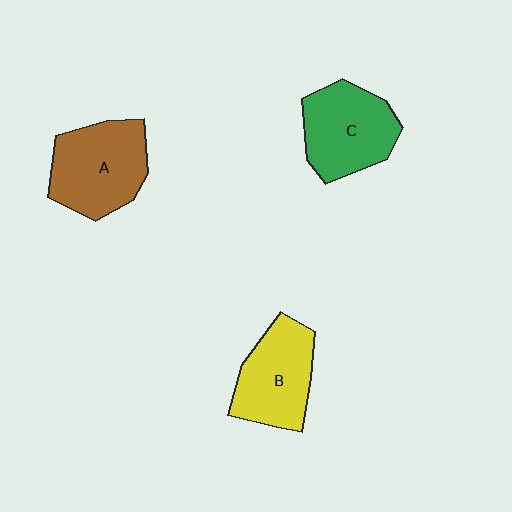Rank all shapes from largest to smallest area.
From largest to smallest: A (brown), C (green), B (yellow).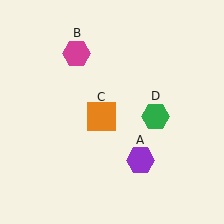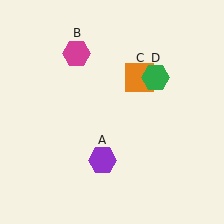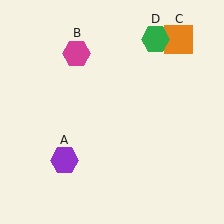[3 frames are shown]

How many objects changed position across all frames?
3 objects changed position: purple hexagon (object A), orange square (object C), green hexagon (object D).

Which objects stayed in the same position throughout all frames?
Magenta hexagon (object B) remained stationary.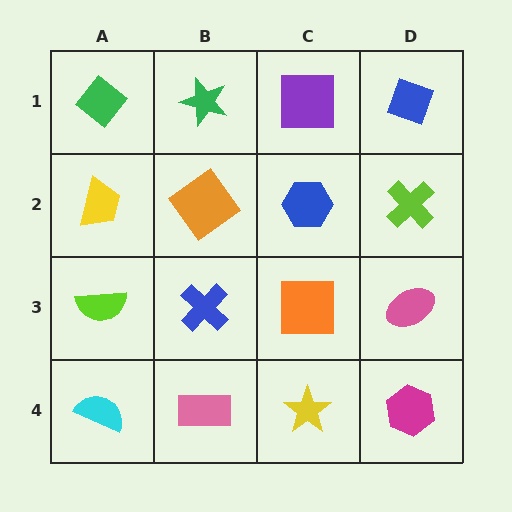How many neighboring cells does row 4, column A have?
2.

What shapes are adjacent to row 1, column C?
A blue hexagon (row 2, column C), a green star (row 1, column B), a blue diamond (row 1, column D).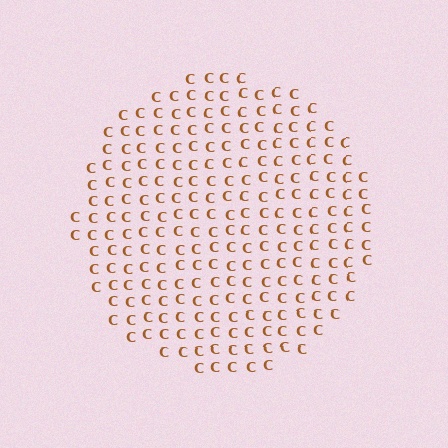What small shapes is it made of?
It is made of small letter C's.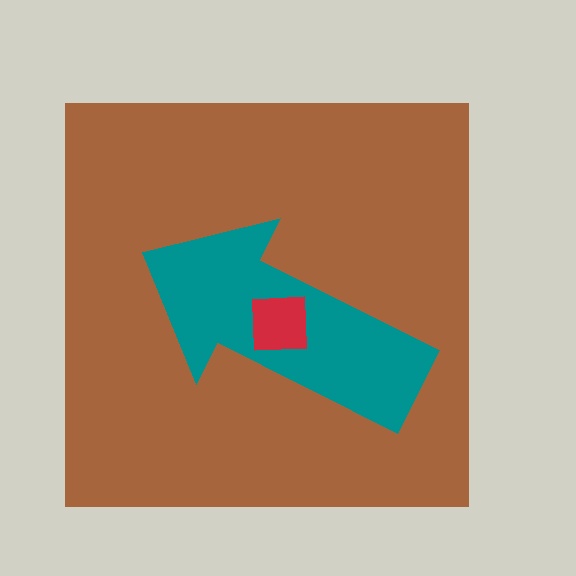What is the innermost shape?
The red square.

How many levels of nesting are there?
3.